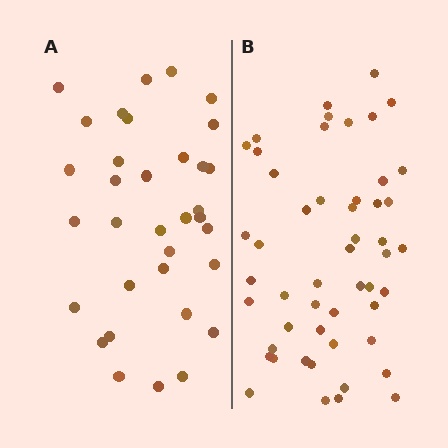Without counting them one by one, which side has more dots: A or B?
Region B (the right region) has more dots.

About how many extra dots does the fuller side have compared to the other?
Region B has approximately 15 more dots than region A.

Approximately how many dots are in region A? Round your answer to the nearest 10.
About 30 dots. (The exact count is 34, which rounds to 30.)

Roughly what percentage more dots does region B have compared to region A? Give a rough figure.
About 50% more.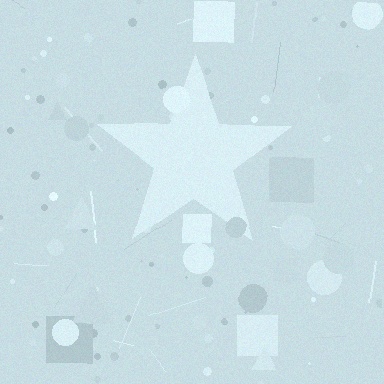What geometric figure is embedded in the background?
A star is embedded in the background.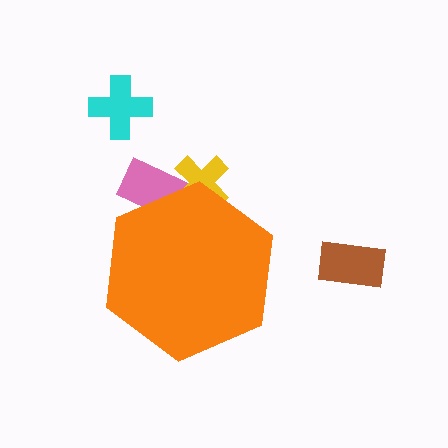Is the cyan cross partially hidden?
No, the cyan cross is fully visible.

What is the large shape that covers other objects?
An orange hexagon.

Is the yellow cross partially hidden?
Yes, the yellow cross is partially hidden behind the orange hexagon.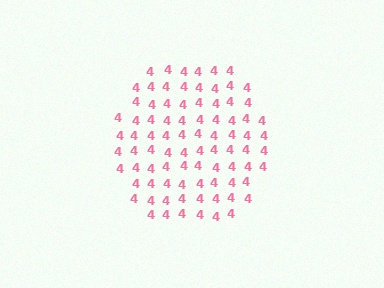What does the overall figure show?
The overall figure shows a hexagon.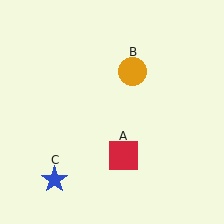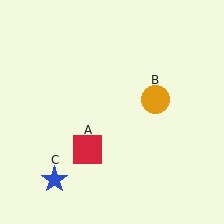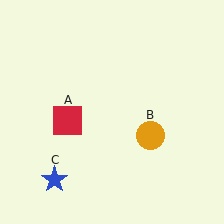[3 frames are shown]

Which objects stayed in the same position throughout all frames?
Blue star (object C) remained stationary.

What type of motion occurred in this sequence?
The red square (object A), orange circle (object B) rotated clockwise around the center of the scene.